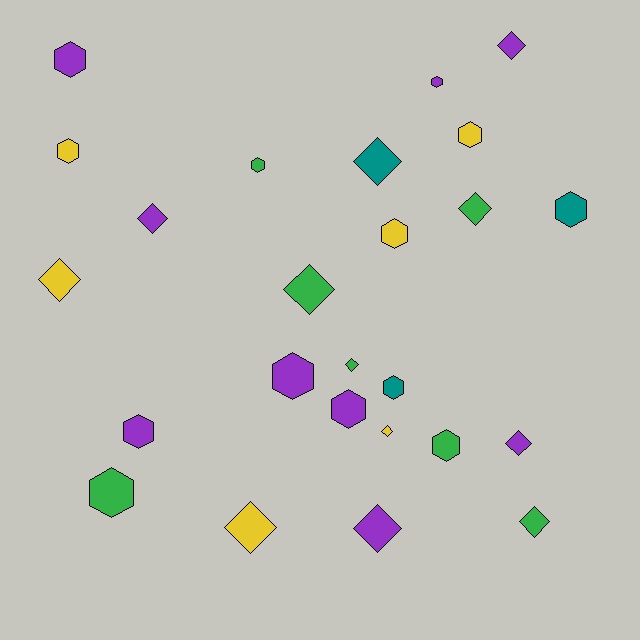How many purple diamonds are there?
There are 4 purple diamonds.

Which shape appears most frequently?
Hexagon, with 13 objects.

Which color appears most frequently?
Purple, with 9 objects.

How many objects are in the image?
There are 25 objects.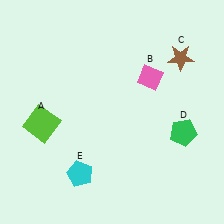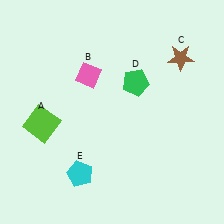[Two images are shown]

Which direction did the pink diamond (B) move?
The pink diamond (B) moved left.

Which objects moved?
The objects that moved are: the pink diamond (B), the green pentagon (D).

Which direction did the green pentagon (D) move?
The green pentagon (D) moved up.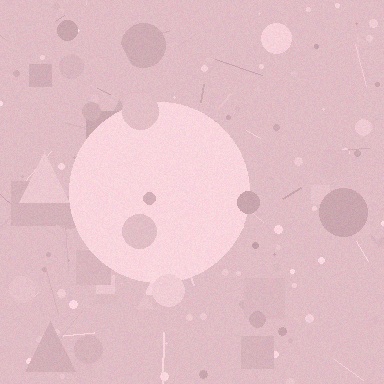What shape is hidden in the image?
A circle is hidden in the image.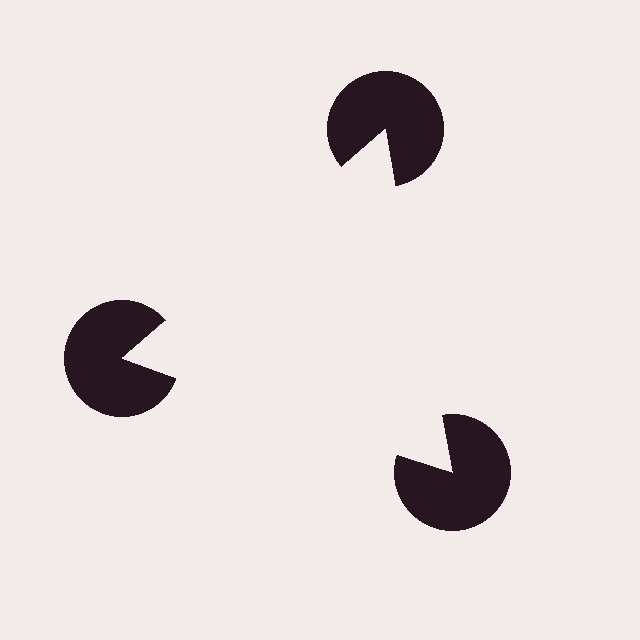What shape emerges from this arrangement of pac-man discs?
An illusory triangle — its edges are inferred from the aligned wedge cuts in the pac-man discs, not physically drawn.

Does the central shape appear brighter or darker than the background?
It typically appears slightly brighter than the background, even though no actual brightness change is drawn.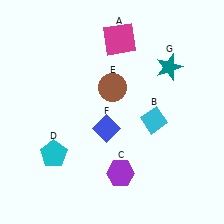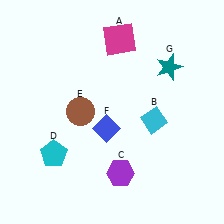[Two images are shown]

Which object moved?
The brown circle (E) moved left.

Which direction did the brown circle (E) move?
The brown circle (E) moved left.